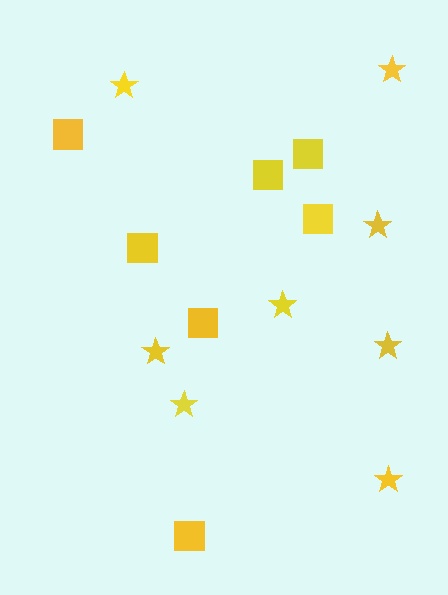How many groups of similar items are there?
There are 2 groups: one group of squares (7) and one group of stars (8).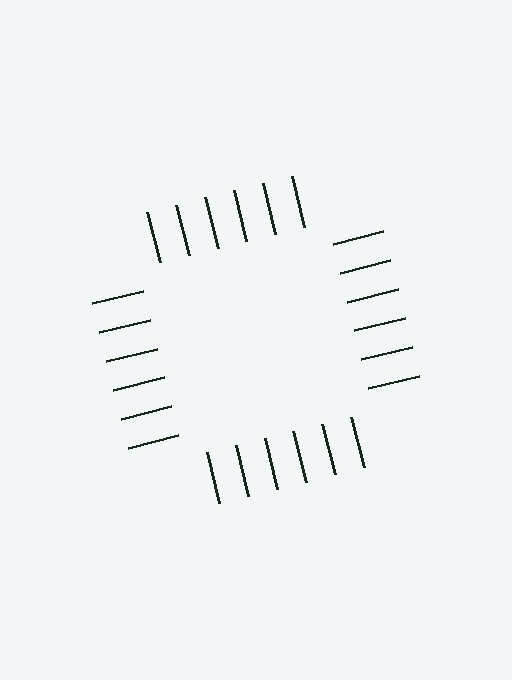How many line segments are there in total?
24 — 6 along each of the 4 edges.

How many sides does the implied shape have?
4 sides — the line-ends trace a square.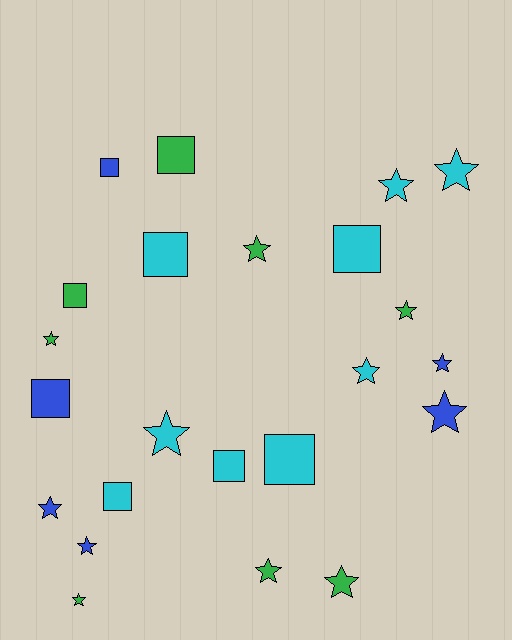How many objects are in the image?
There are 23 objects.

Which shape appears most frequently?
Star, with 14 objects.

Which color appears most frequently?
Cyan, with 9 objects.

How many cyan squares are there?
There are 5 cyan squares.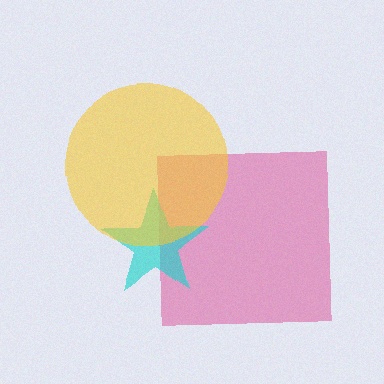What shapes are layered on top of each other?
The layered shapes are: a pink square, a cyan star, a yellow circle.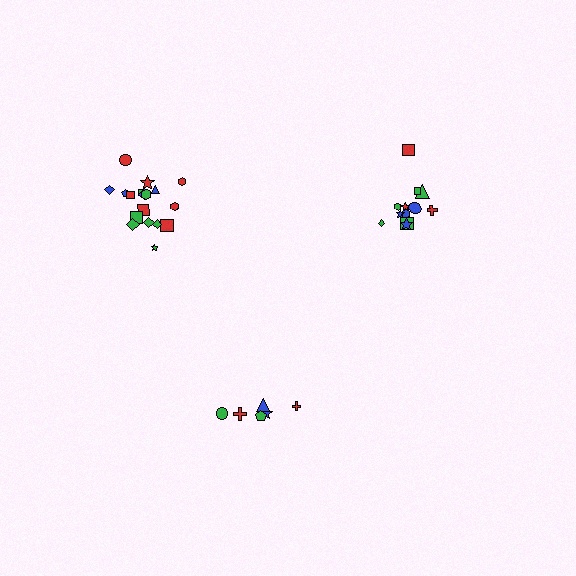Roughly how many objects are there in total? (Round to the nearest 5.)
Roughly 35 objects in total.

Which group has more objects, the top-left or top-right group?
The top-left group.